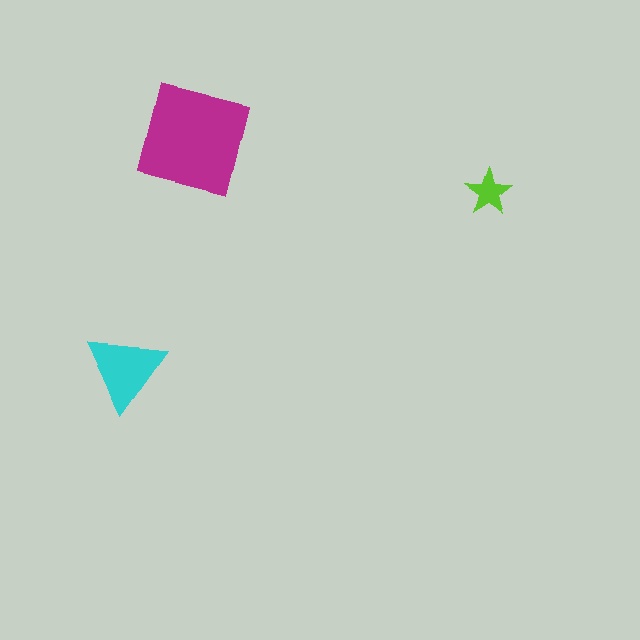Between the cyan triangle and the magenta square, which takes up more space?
The magenta square.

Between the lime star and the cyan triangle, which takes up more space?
The cyan triangle.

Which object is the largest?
The magenta square.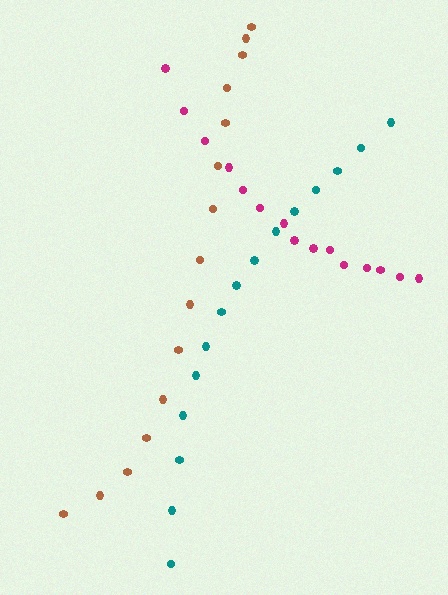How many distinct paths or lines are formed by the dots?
There are 3 distinct paths.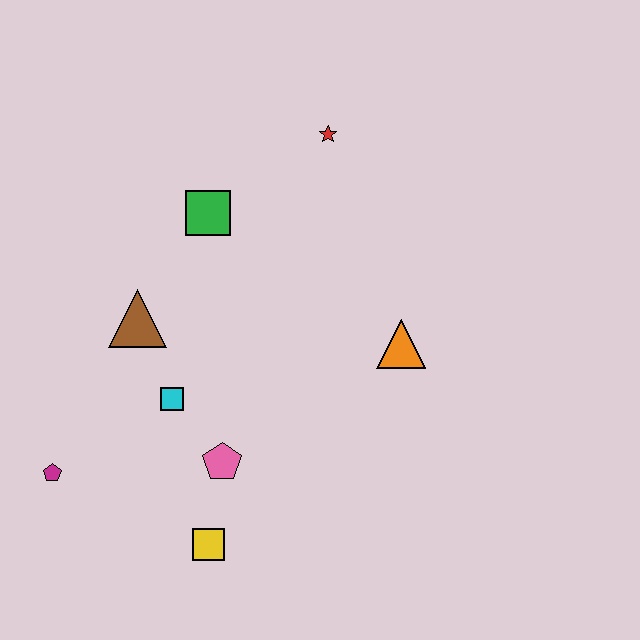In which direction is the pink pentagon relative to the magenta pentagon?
The pink pentagon is to the right of the magenta pentagon.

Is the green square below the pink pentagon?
No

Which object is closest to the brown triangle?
The cyan square is closest to the brown triangle.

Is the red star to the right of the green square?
Yes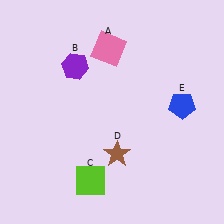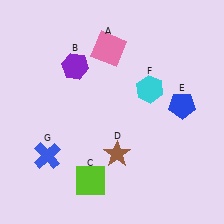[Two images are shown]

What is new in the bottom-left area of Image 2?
A blue cross (G) was added in the bottom-left area of Image 2.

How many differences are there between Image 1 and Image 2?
There are 2 differences between the two images.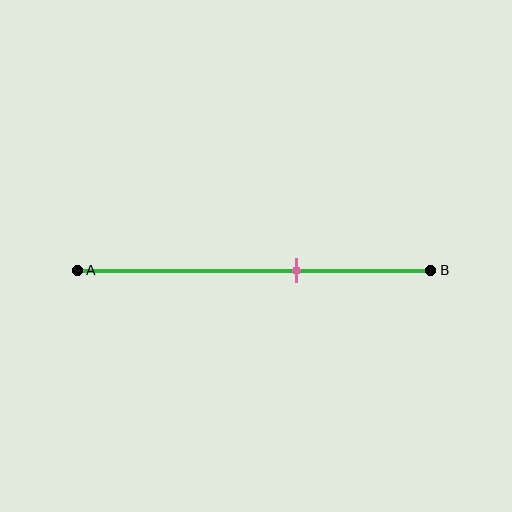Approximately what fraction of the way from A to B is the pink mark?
The pink mark is approximately 60% of the way from A to B.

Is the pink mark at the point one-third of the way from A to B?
No, the mark is at about 60% from A, not at the 33% one-third point.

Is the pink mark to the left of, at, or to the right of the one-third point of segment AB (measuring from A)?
The pink mark is to the right of the one-third point of segment AB.